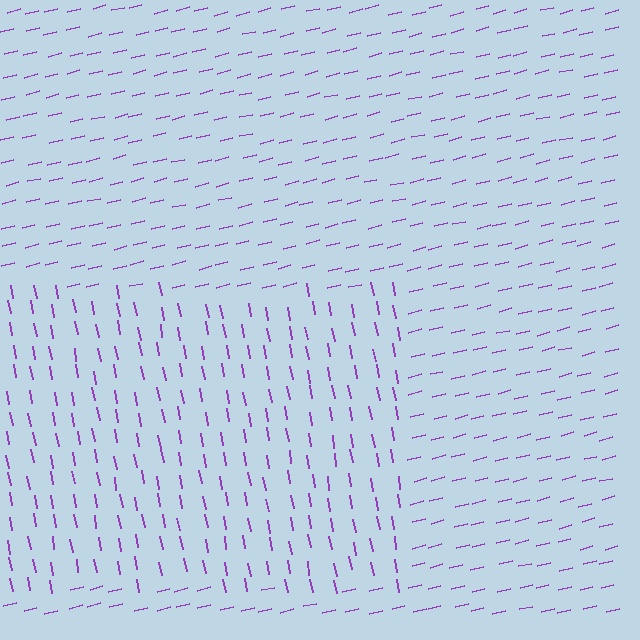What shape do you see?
I see a rectangle.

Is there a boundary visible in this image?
Yes, there is a texture boundary formed by a change in line orientation.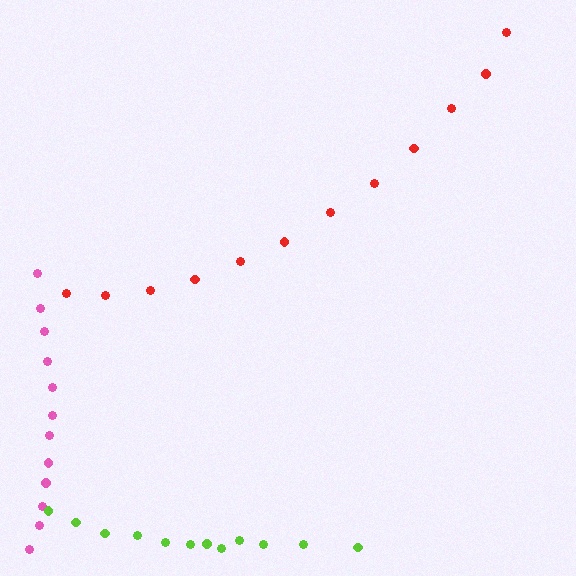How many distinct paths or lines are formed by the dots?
There are 3 distinct paths.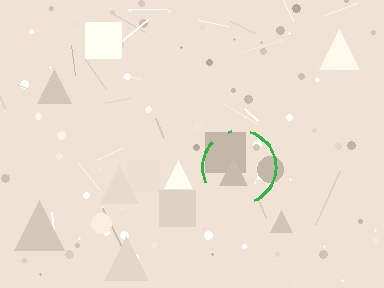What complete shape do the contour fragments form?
The contour fragments form a circle.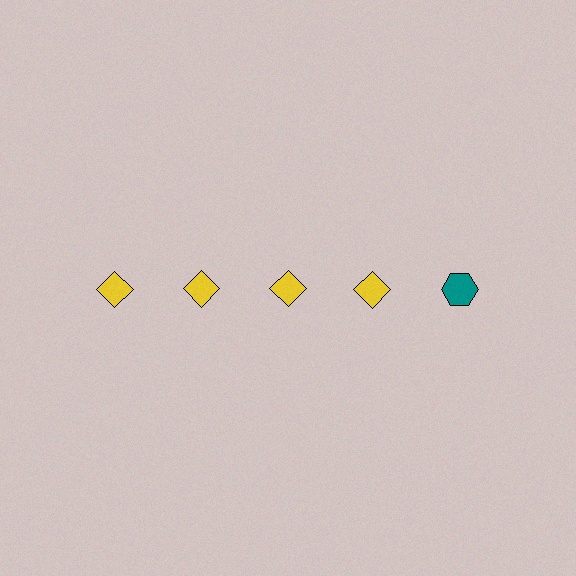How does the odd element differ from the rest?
It differs in both color (teal instead of yellow) and shape (hexagon instead of diamond).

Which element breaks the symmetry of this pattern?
The teal hexagon in the top row, rightmost column breaks the symmetry. All other shapes are yellow diamonds.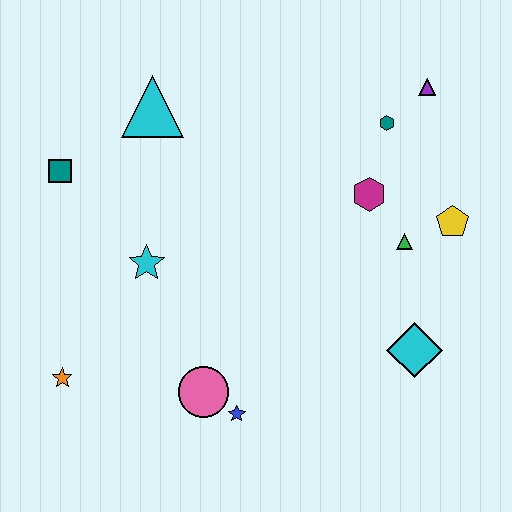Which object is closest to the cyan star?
The teal square is closest to the cyan star.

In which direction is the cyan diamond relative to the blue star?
The cyan diamond is to the right of the blue star.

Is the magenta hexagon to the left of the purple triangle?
Yes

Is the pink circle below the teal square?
Yes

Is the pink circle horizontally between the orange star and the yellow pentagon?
Yes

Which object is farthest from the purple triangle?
The orange star is farthest from the purple triangle.